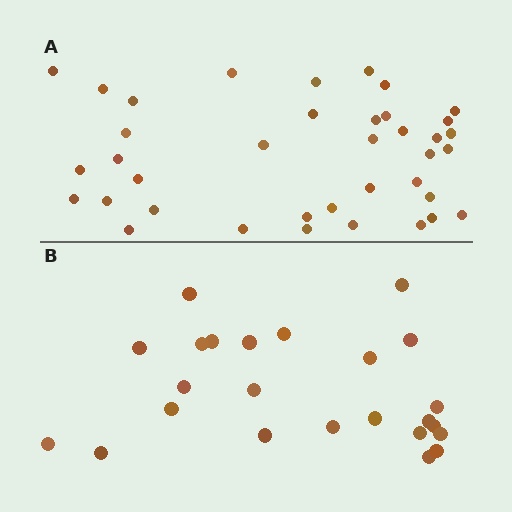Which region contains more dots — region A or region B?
Region A (the top region) has more dots.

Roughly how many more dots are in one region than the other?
Region A has approximately 15 more dots than region B.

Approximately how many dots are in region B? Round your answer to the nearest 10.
About 20 dots. (The exact count is 24, which rounds to 20.)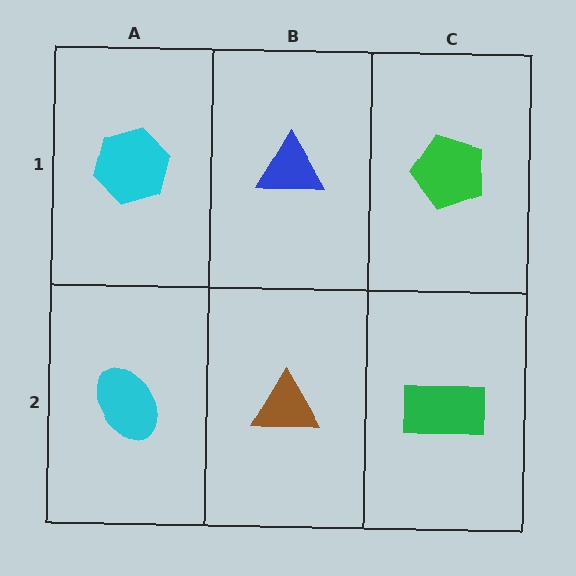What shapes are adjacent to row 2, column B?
A blue triangle (row 1, column B), a cyan ellipse (row 2, column A), a green rectangle (row 2, column C).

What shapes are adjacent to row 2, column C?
A green pentagon (row 1, column C), a brown triangle (row 2, column B).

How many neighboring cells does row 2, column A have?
2.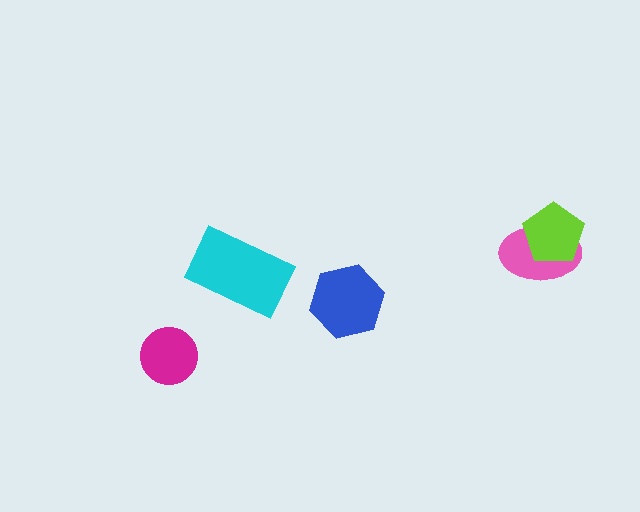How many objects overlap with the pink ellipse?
1 object overlaps with the pink ellipse.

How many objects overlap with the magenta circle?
0 objects overlap with the magenta circle.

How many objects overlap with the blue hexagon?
0 objects overlap with the blue hexagon.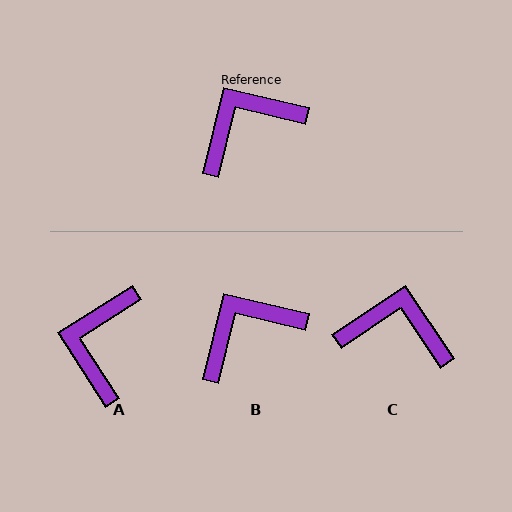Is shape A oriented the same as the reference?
No, it is off by about 46 degrees.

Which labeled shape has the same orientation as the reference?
B.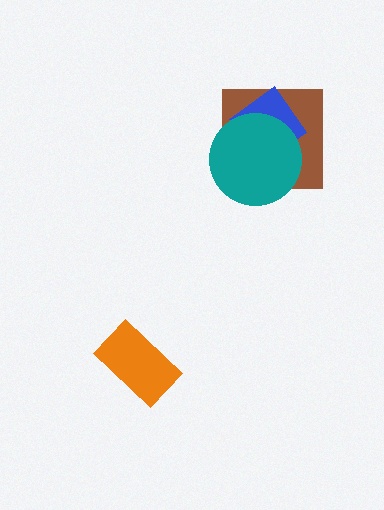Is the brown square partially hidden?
Yes, it is partially covered by another shape.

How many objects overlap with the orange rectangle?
0 objects overlap with the orange rectangle.